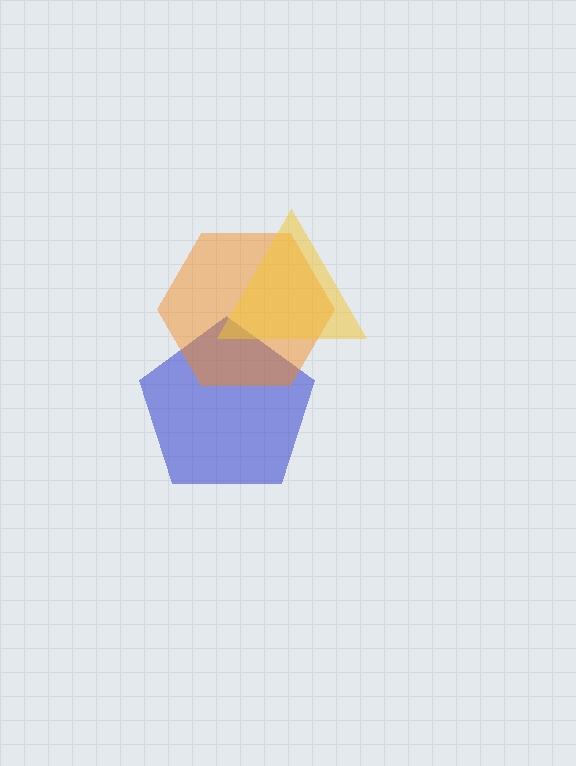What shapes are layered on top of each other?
The layered shapes are: a blue pentagon, an orange hexagon, a yellow triangle.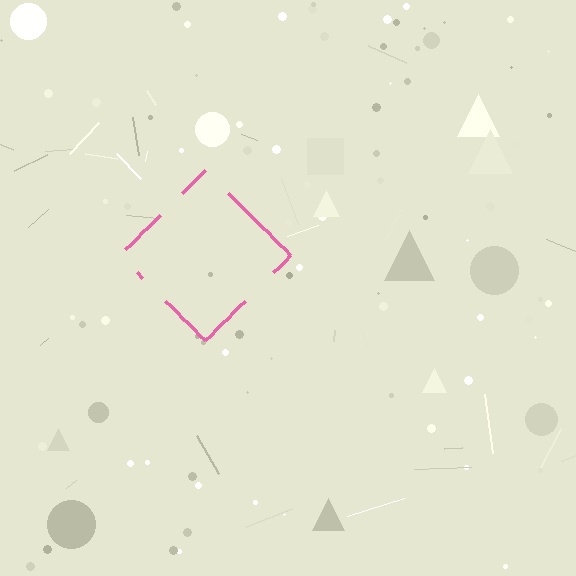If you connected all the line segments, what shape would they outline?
They would outline a diamond.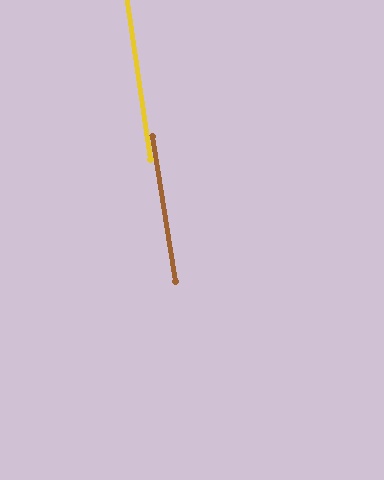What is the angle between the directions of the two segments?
Approximately 1 degree.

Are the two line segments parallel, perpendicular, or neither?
Parallel — their directions differ by only 0.9°.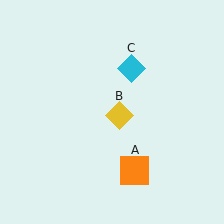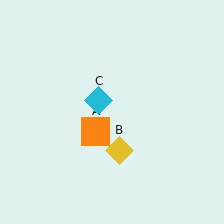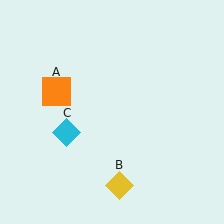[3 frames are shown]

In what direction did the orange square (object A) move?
The orange square (object A) moved up and to the left.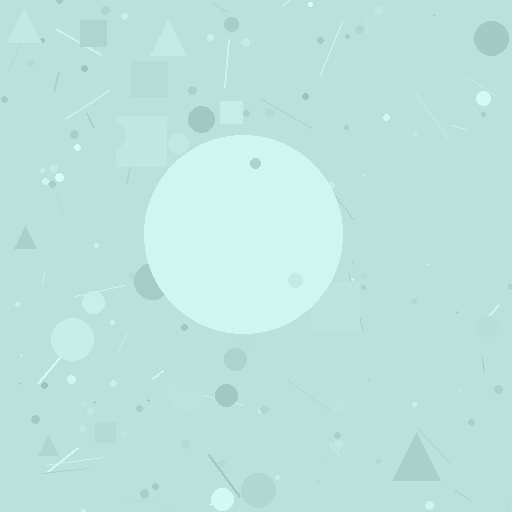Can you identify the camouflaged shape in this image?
The camouflaged shape is a circle.